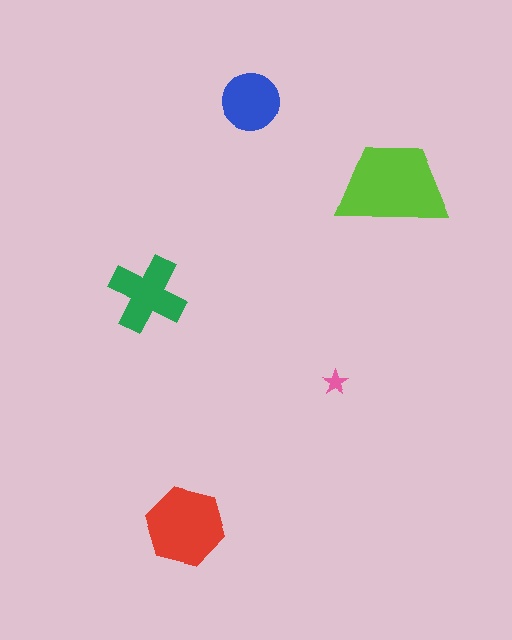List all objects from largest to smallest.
The lime trapezoid, the red hexagon, the green cross, the blue circle, the pink star.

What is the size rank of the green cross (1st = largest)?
3rd.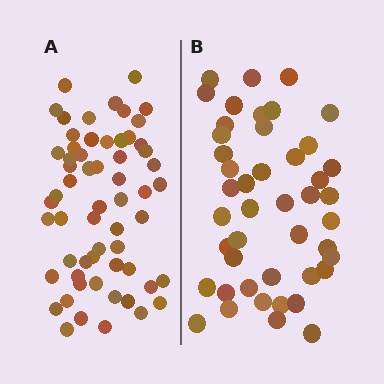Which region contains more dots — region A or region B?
Region A (the left region) has more dots.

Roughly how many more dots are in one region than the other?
Region A has approximately 15 more dots than region B.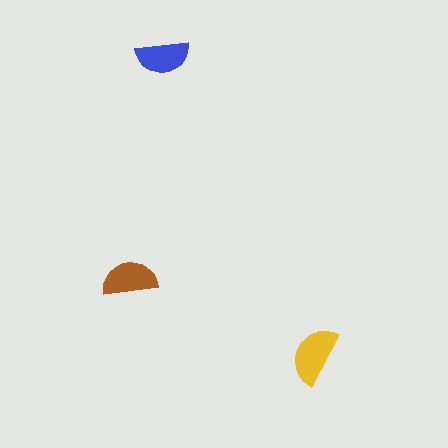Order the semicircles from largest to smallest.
the yellow one, the brown one, the blue one.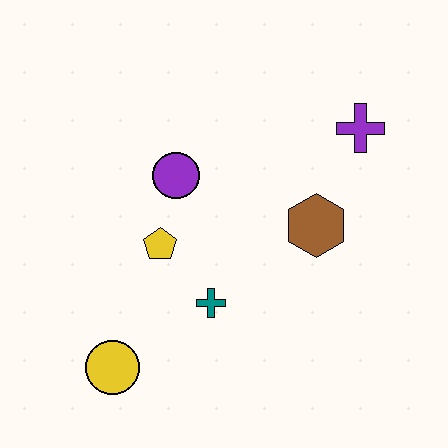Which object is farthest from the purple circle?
The yellow circle is farthest from the purple circle.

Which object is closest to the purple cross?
The brown hexagon is closest to the purple cross.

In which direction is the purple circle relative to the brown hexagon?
The purple circle is to the left of the brown hexagon.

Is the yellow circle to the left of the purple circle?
Yes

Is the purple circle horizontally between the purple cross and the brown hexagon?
No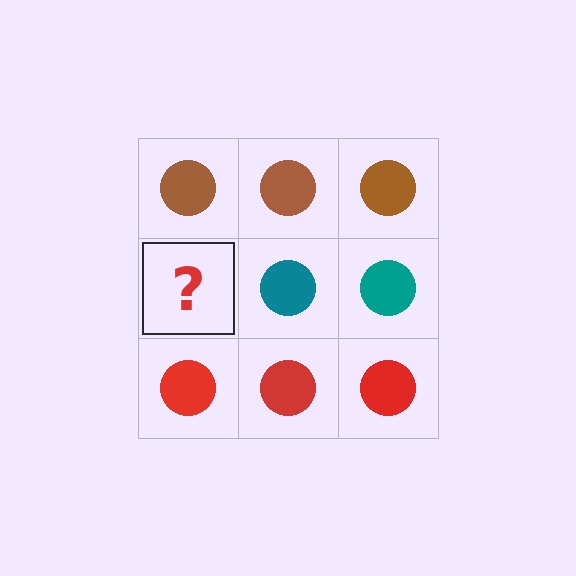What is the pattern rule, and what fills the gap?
The rule is that each row has a consistent color. The gap should be filled with a teal circle.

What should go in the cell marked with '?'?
The missing cell should contain a teal circle.